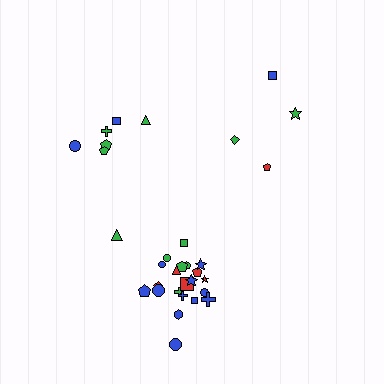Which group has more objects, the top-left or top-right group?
The top-left group.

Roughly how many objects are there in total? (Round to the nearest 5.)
Roughly 30 objects in total.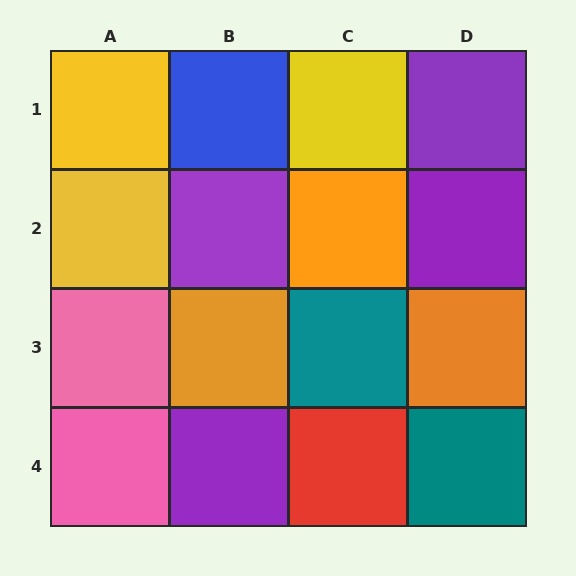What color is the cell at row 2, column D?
Purple.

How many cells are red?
1 cell is red.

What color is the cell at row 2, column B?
Purple.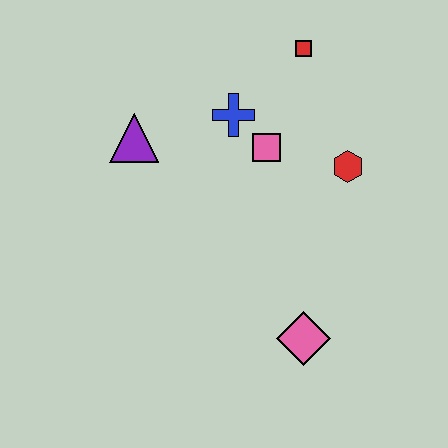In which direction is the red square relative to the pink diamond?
The red square is above the pink diamond.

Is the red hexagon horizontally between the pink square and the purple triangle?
No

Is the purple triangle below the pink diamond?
No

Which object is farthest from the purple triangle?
The pink diamond is farthest from the purple triangle.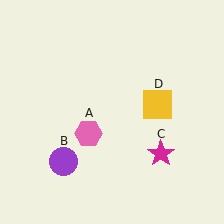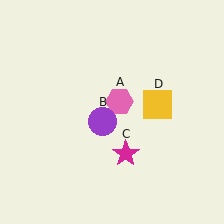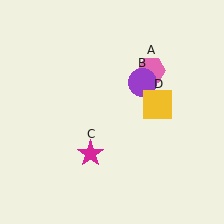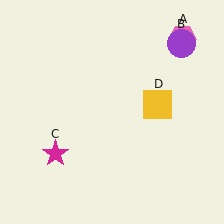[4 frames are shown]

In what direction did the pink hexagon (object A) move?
The pink hexagon (object A) moved up and to the right.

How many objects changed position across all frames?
3 objects changed position: pink hexagon (object A), purple circle (object B), magenta star (object C).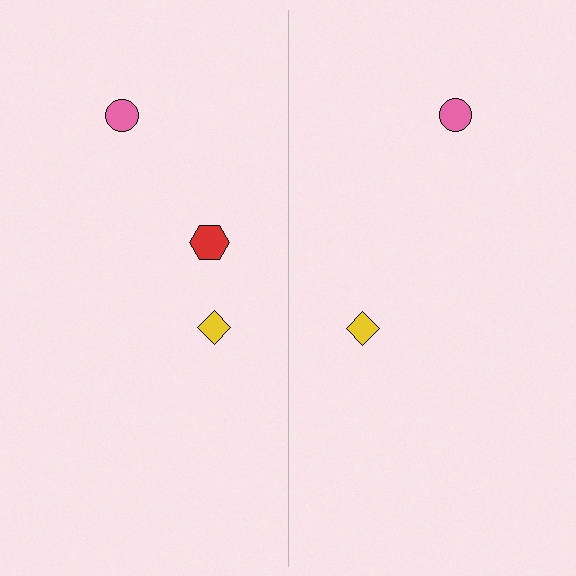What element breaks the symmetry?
A red hexagon is missing from the right side.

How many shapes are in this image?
There are 5 shapes in this image.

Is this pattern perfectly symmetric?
No, the pattern is not perfectly symmetric. A red hexagon is missing from the right side.